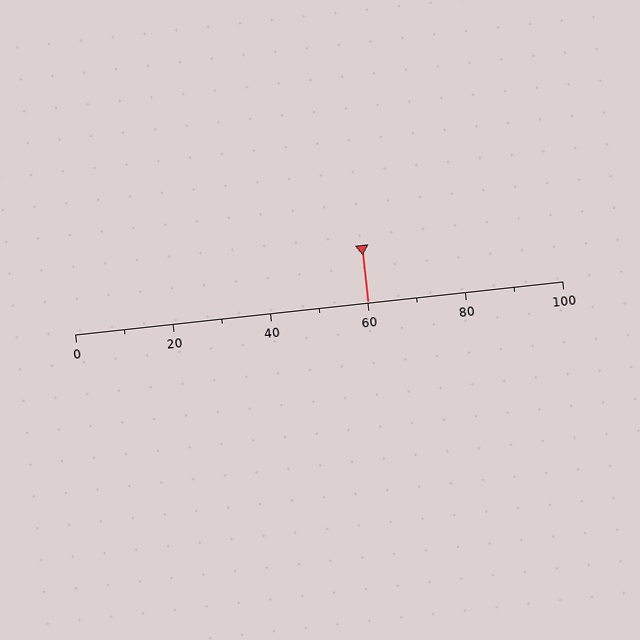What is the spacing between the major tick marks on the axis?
The major ticks are spaced 20 apart.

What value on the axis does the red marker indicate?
The marker indicates approximately 60.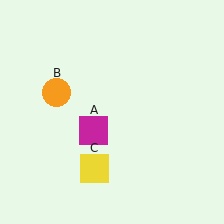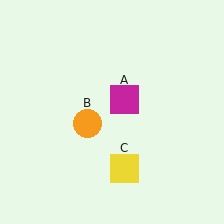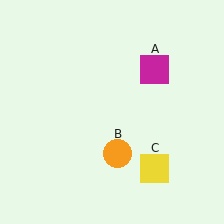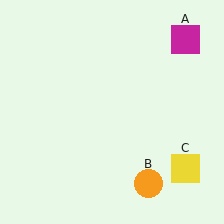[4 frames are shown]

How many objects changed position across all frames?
3 objects changed position: magenta square (object A), orange circle (object B), yellow square (object C).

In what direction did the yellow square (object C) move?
The yellow square (object C) moved right.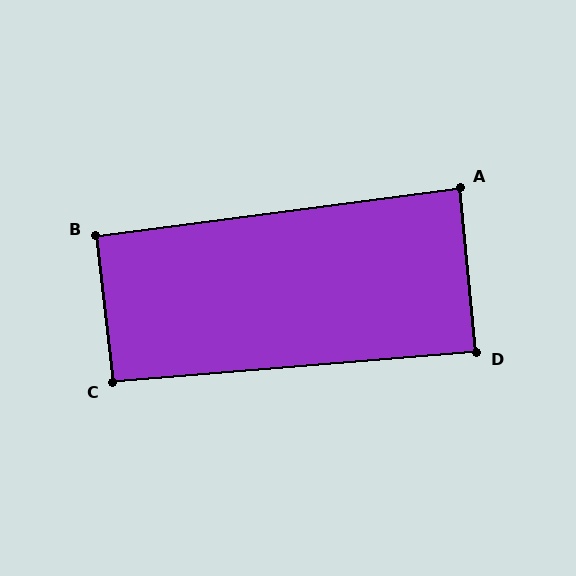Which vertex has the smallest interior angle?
A, at approximately 88 degrees.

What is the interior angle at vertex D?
Approximately 89 degrees (approximately right).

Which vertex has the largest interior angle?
C, at approximately 92 degrees.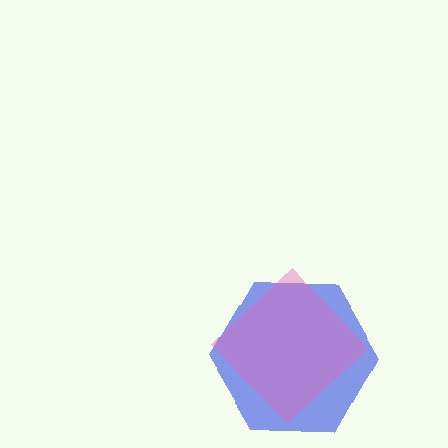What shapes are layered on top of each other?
The layered shapes are: a blue hexagon, a pink diamond.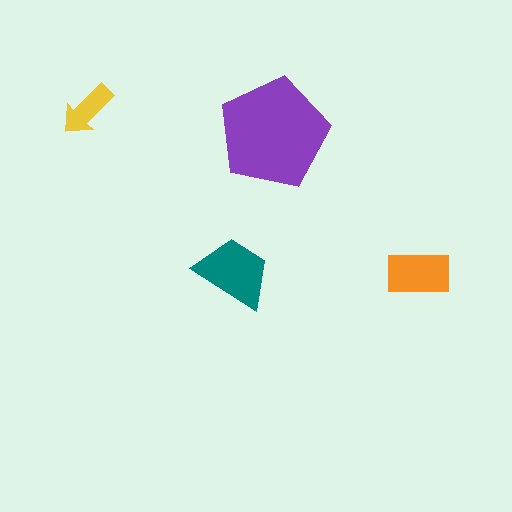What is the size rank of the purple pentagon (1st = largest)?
1st.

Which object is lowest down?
The orange rectangle is bottommost.